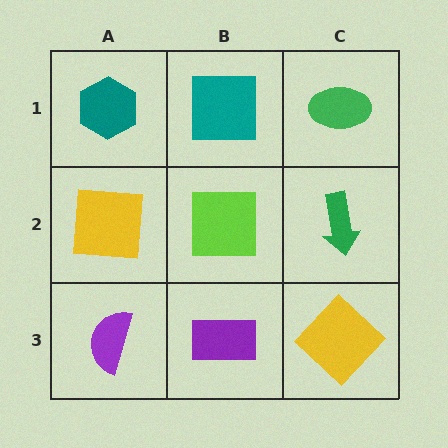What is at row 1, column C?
A green ellipse.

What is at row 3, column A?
A purple semicircle.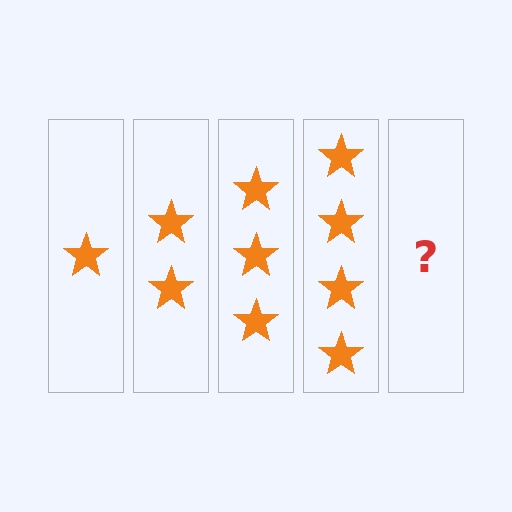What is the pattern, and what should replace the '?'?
The pattern is that each step adds one more star. The '?' should be 5 stars.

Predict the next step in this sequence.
The next step is 5 stars.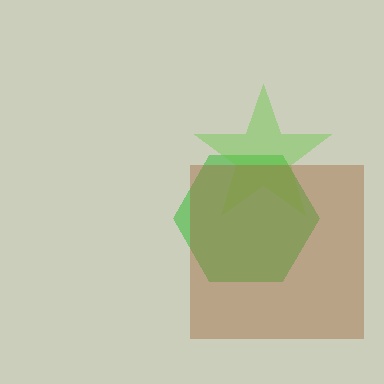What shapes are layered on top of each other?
The layered shapes are: a green hexagon, a lime star, a brown square.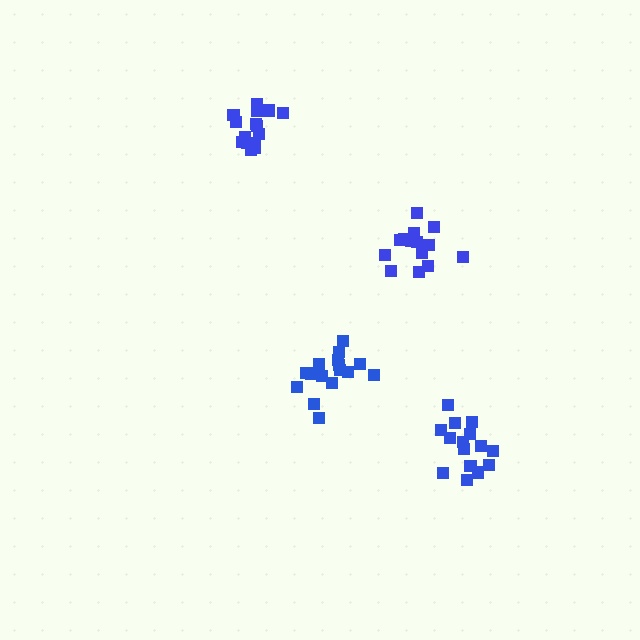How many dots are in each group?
Group 1: 15 dots, Group 2: 17 dots, Group 3: 15 dots, Group 4: 15 dots (62 total).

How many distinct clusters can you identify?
There are 4 distinct clusters.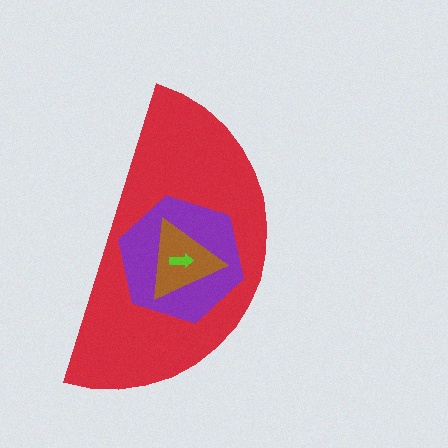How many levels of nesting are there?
4.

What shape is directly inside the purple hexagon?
The brown triangle.